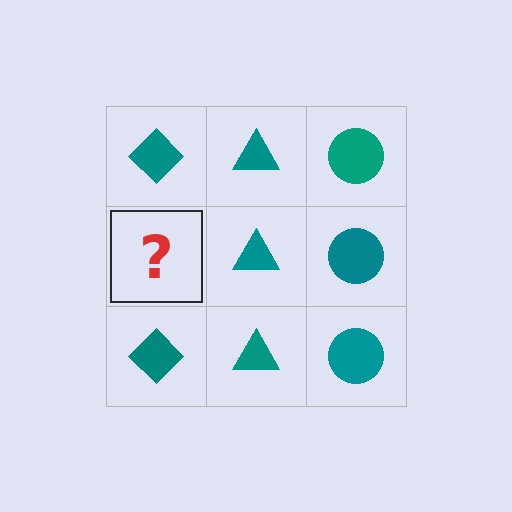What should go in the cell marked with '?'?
The missing cell should contain a teal diamond.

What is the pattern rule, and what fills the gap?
The rule is that each column has a consistent shape. The gap should be filled with a teal diamond.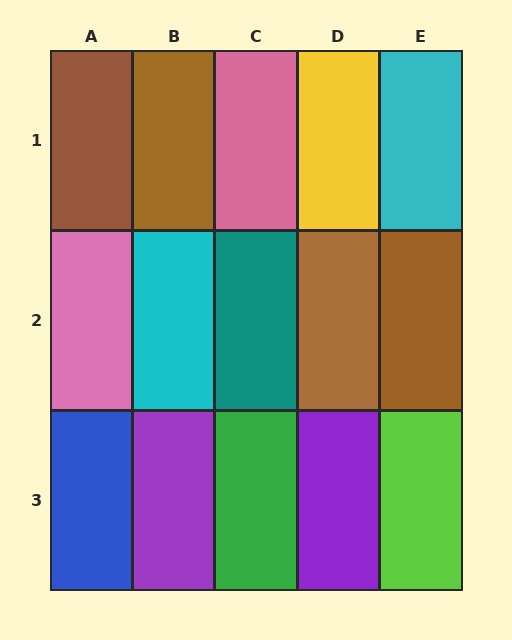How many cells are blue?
1 cell is blue.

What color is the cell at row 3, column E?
Lime.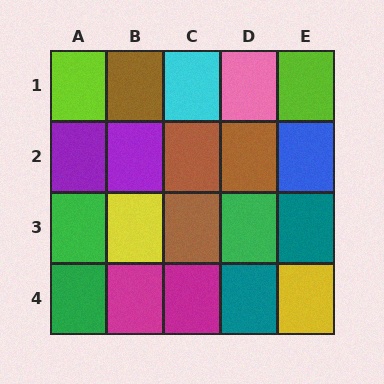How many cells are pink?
1 cell is pink.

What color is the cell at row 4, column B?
Magenta.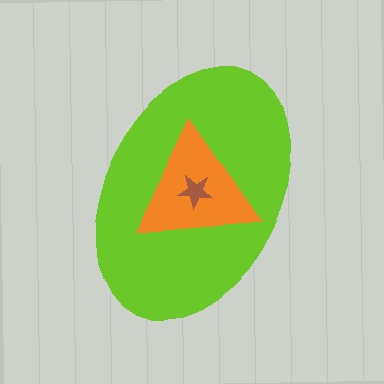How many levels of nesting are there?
3.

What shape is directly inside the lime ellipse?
The orange triangle.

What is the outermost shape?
The lime ellipse.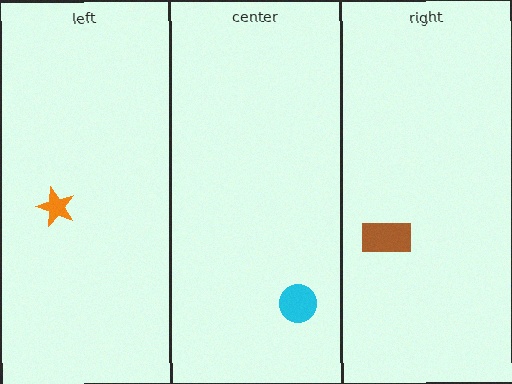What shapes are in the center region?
The cyan circle.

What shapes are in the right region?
The brown rectangle.